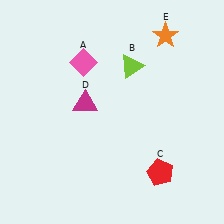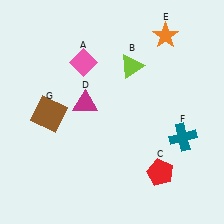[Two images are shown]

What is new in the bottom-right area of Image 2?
A teal cross (F) was added in the bottom-right area of Image 2.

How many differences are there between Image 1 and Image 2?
There are 2 differences between the two images.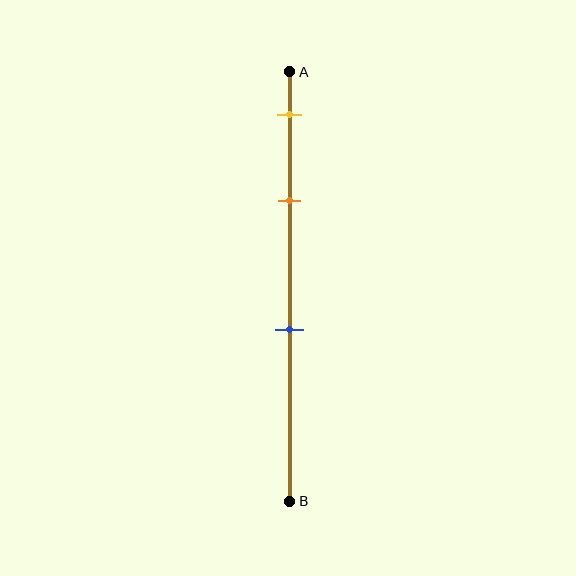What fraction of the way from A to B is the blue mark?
The blue mark is approximately 60% (0.6) of the way from A to B.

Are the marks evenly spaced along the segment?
No, the marks are not evenly spaced.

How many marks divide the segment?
There are 3 marks dividing the segment.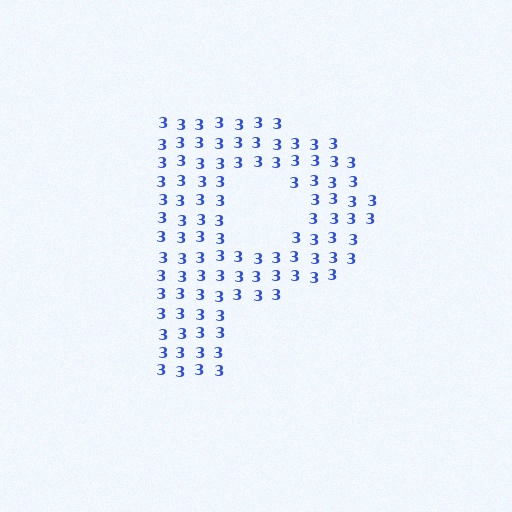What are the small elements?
The small elements are digit 3's.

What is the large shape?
The large shape is the letter P.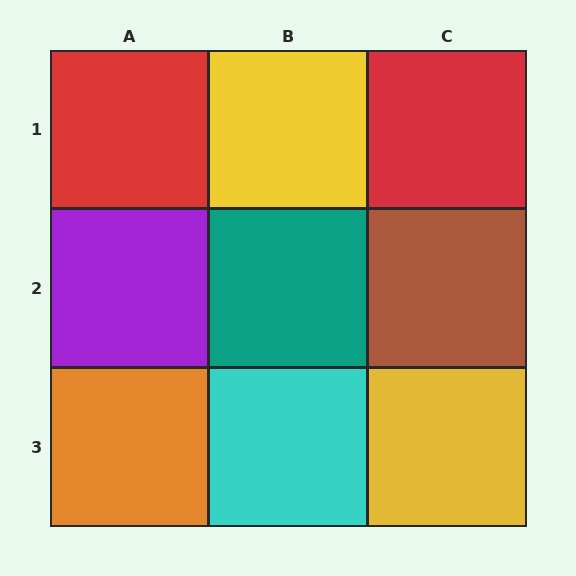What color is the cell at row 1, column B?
Yellow.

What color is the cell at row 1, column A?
Red.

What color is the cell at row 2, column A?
Purple.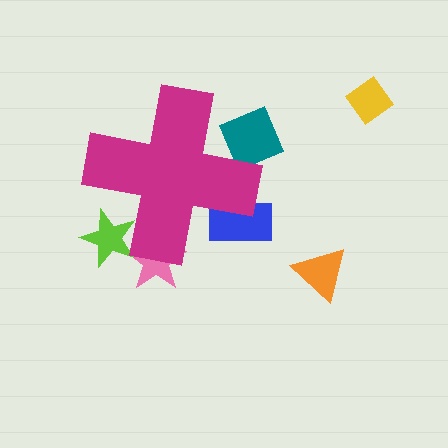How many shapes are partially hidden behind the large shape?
4 shapes are partially hidden.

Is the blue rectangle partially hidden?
Yes, the blue rectangle is partially hidden behind the magenta cross.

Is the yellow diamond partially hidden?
No, the yellow diamond is fully visible.